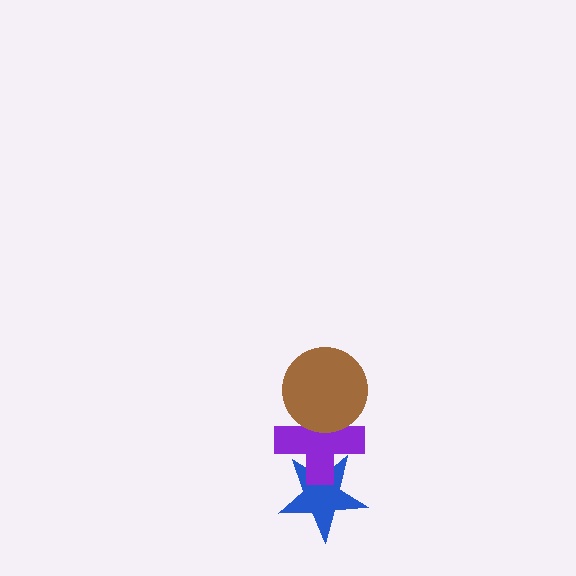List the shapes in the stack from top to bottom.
From top to bottom: the brown circle, the purple cross, the blue star.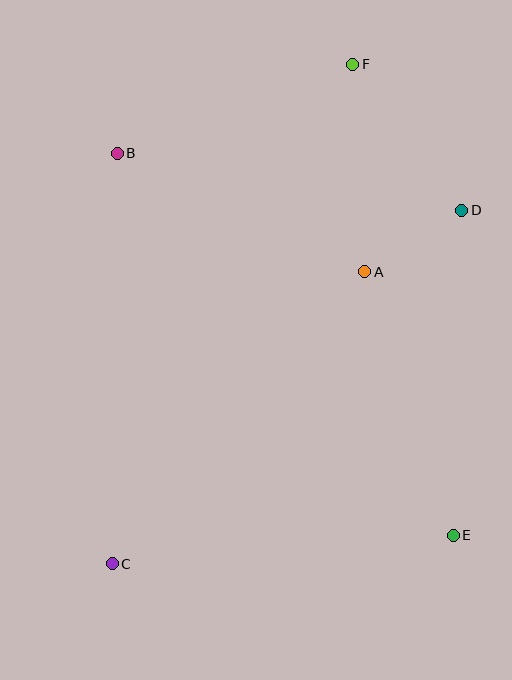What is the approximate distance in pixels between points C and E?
The distance between C and E is approximately 342 pixels.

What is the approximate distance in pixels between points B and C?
The distance between B and C is approximately 410 pixels.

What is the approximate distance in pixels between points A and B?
The distance between A and B is approximately 274 pixels.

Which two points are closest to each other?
Points A and D are closest to each other.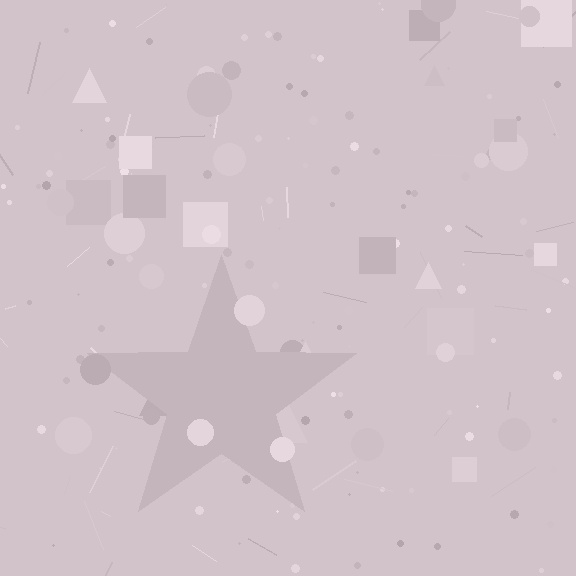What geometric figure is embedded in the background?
A star is embedded in the background.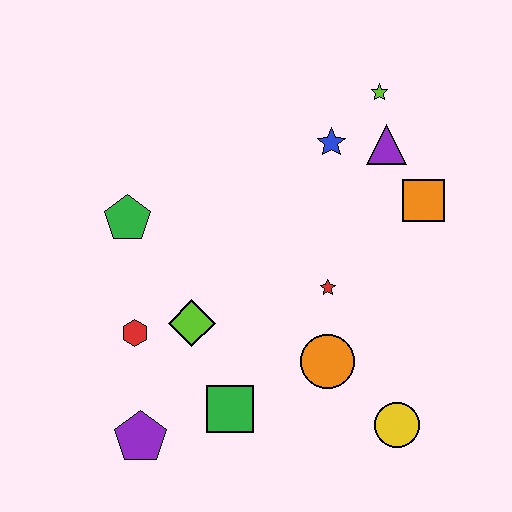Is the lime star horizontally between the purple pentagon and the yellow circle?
Yes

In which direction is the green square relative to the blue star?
The green square is below the blue star.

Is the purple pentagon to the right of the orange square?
No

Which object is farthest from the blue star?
The purple pentagon is farthest from the blue star.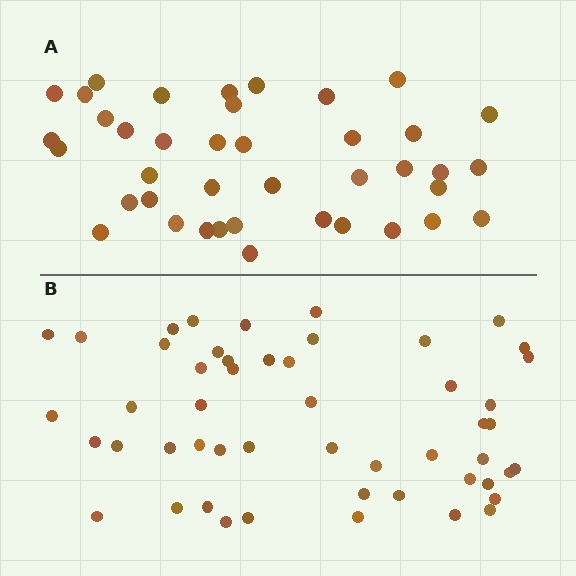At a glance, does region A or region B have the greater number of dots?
Region B (the bottom region) has more dots.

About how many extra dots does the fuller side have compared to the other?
Region B has roughly 12 or so more dots than region A.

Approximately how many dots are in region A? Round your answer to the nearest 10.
About 40 dots.